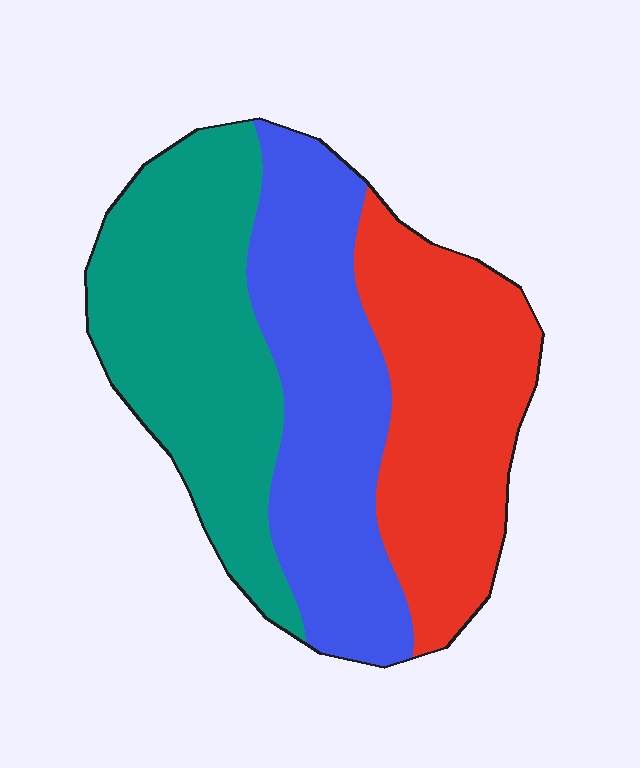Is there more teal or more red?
Teal.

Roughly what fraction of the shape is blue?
Blue covers 33% of the shape.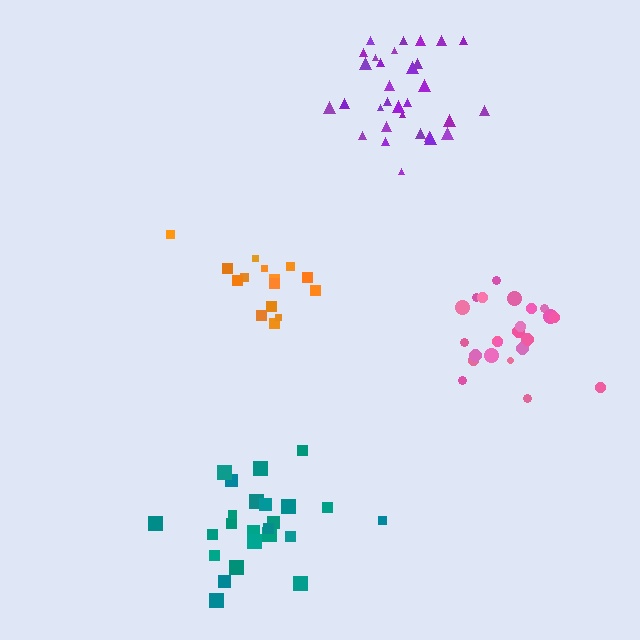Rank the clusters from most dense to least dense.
purple, pink, orange, teal.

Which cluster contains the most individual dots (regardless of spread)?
Purple (31).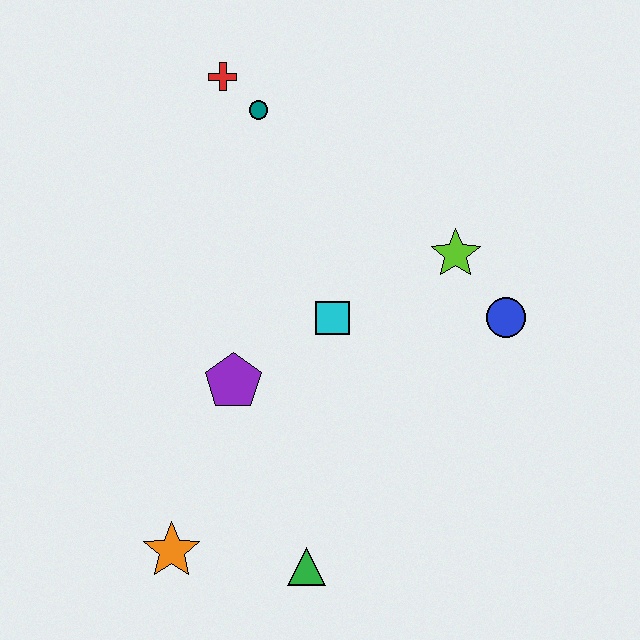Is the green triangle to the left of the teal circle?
No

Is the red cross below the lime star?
No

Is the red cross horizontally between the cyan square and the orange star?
Yes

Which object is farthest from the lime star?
The orange star is farthest from the lime star.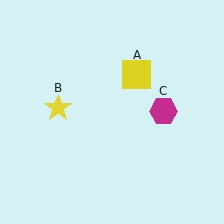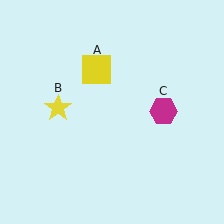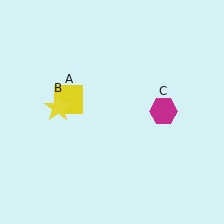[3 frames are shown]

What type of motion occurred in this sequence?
The yellow square (object A) rotated counterclockwise around the center of the scene.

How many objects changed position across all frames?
1 object changed position: yellow square (object A).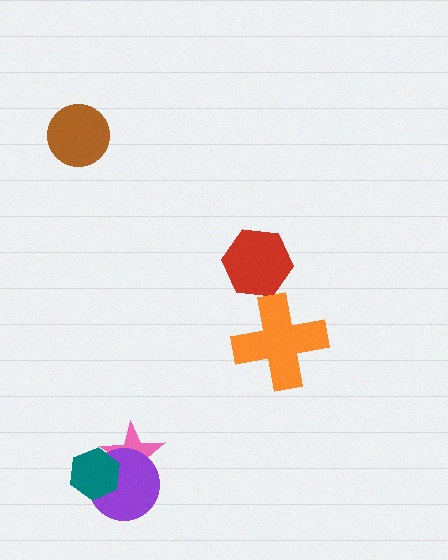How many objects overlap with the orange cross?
0 objects overlap with the orange cross.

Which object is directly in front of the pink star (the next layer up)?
The purple circle is directly in front of the pink star.